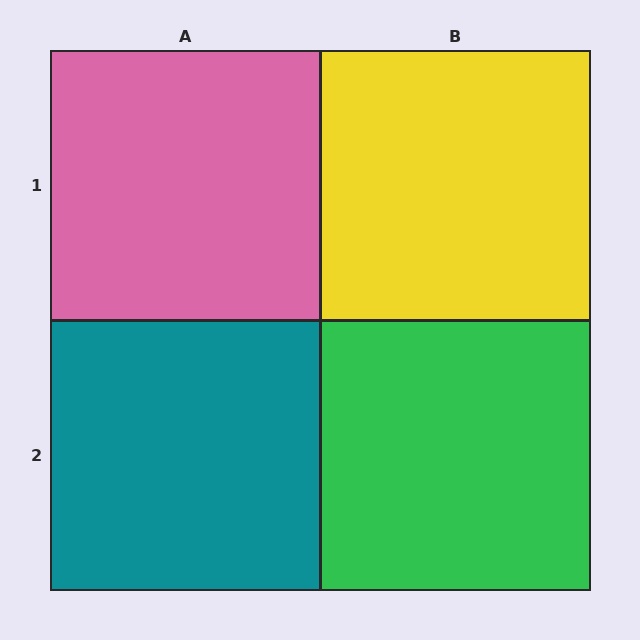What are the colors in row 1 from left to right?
Pink, yellow.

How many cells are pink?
1 cell is pink.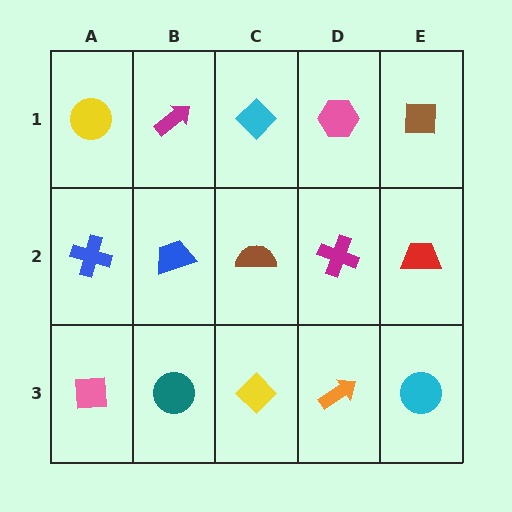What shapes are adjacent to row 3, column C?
A brown semicircle (row 2, column C), a teal circle (row 3, column B), an orange arrow (row 3, column D).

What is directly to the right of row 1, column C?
A pink hexagon.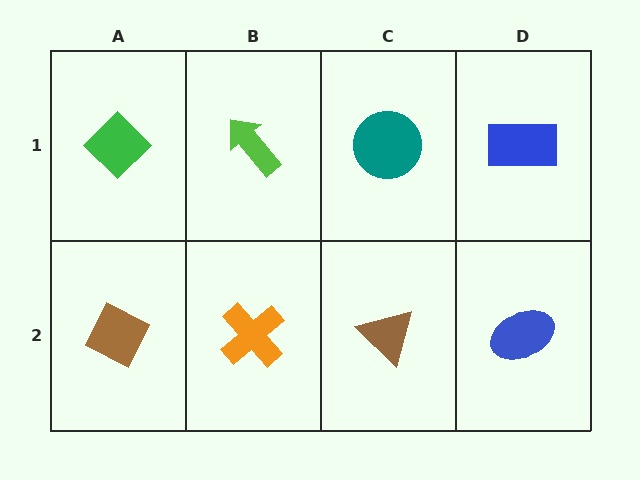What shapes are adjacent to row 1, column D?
A blue ellipse (row 2, column D), a teal circle (row 1, column C).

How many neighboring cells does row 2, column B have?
3.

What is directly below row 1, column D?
A blue ellipse.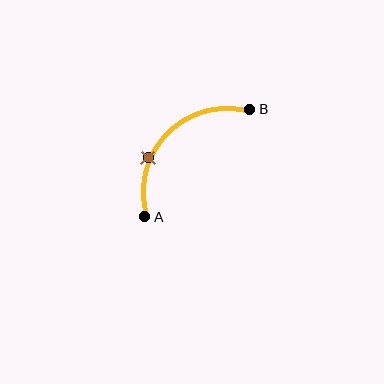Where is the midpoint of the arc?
The arc midpoint is the point on the curve farthest from the straight line joining A and B. It sits above and to the left of that line.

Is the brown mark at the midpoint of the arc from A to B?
No. The brown mark lies on the arc but is closer to endpoint A. The arc midpoint would be at the point on the curve equidistant along the arc from both A and B.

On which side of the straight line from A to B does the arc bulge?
The arc bulges above and to the left of the straight line connecting A and B.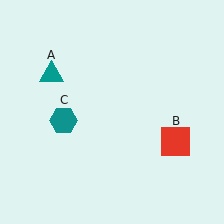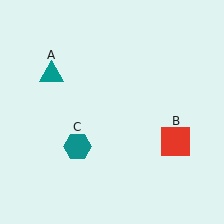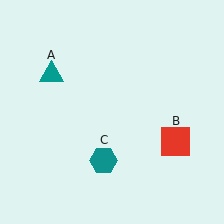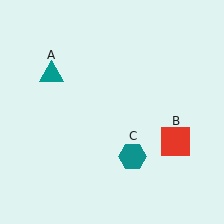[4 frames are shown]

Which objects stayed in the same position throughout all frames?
Teal triangle (object A) and red square (object B) remained stationary.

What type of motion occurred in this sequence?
The teal hexagon (object C) rotated counterclockwise around the center of the scene.